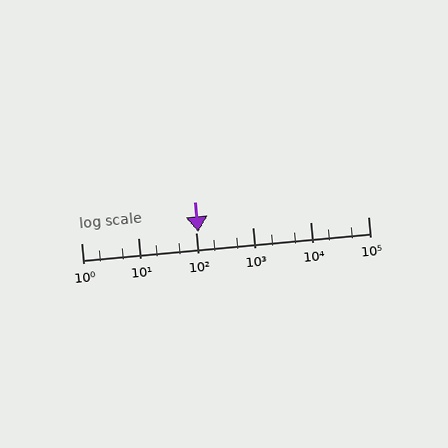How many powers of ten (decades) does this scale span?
The scale spans 5 decades, from 1 to 100000.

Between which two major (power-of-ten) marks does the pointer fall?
The pointer is between 100 and 1000.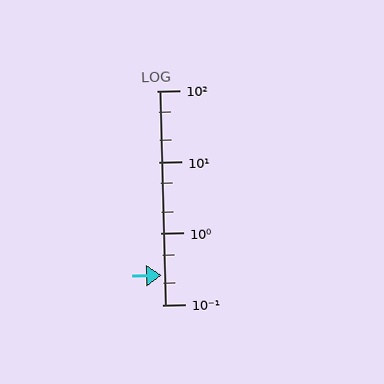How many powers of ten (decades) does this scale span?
The scale spans 3 decades, from 0.1 to 100.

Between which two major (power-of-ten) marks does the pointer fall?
The pointer is between 0.1 and 1.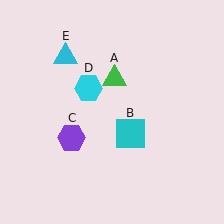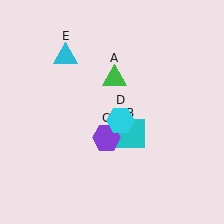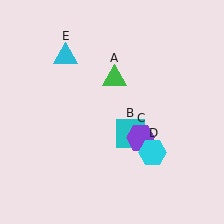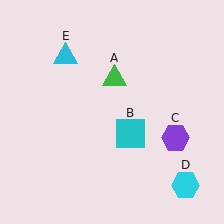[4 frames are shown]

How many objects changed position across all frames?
2 objects changed position: purple hexagon (object C), cyan hexagon (object D).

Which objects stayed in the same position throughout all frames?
Green triangle (object A) and cyan square (object B) and cyan triangle (object E) remained stationary.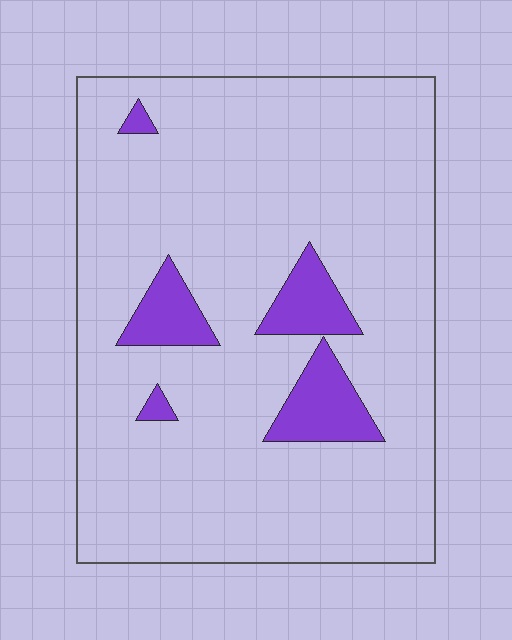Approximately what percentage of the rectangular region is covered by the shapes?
Approximately 10%.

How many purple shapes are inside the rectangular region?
5.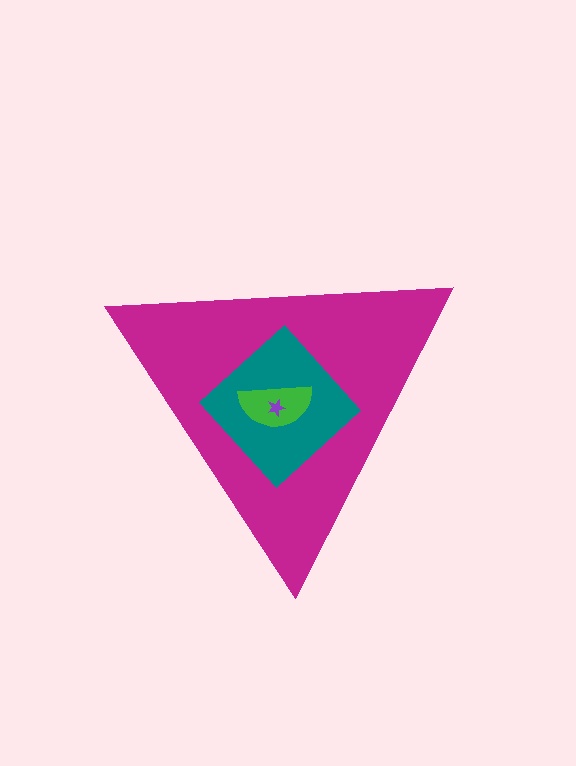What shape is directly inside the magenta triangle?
The teal diamond.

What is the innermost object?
The purple star.